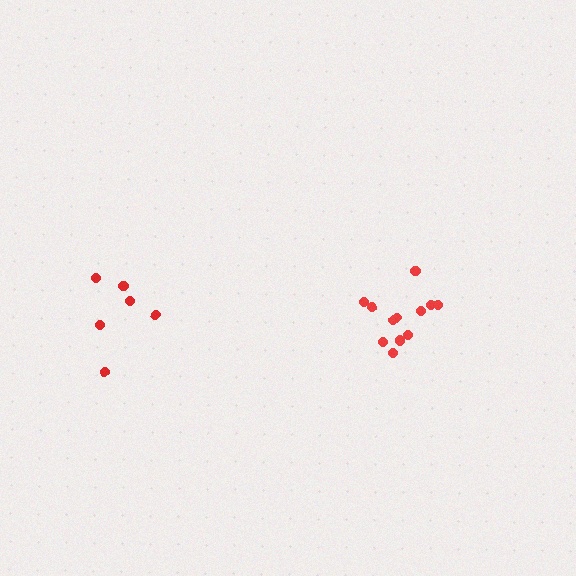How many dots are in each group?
Group 1: 12 dots, Group 2: 6 dots (18 total).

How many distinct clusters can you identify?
There are 2 distinct clusters.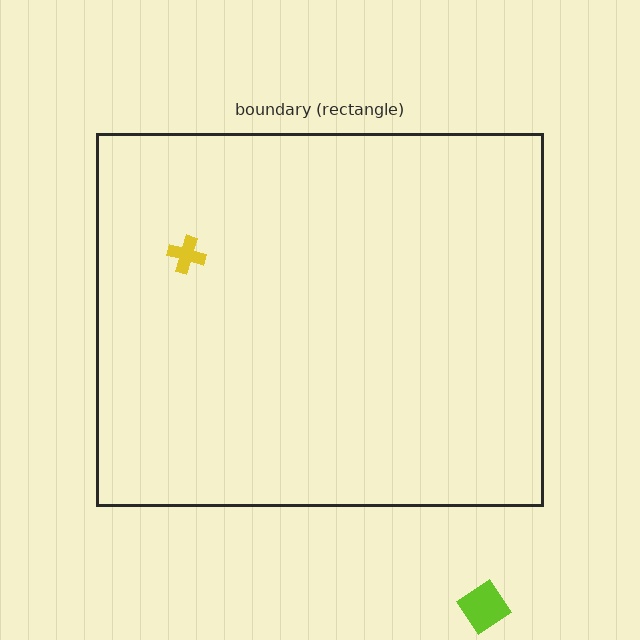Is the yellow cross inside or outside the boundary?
Inside.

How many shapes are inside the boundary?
1 inside, 1 outside.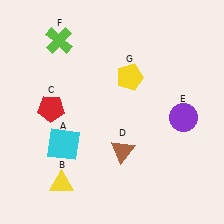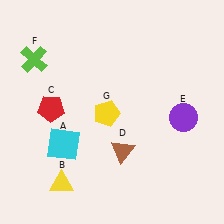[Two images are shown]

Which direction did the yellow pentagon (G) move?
The yellow pentagon (G) moved down.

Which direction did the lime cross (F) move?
The lime cross (F) moved left.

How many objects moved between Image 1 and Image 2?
2 objects moved between the two images.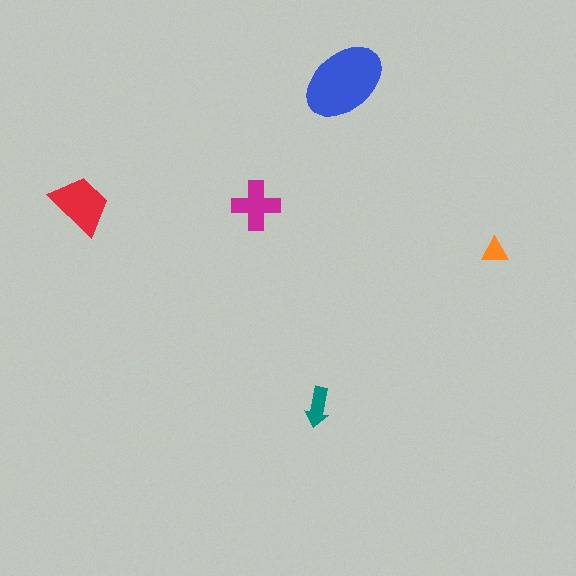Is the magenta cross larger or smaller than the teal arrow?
Larger.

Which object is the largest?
The blue ellipse.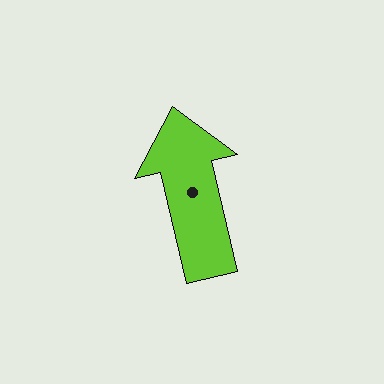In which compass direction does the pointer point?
North.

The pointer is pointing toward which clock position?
Roughly 12 o'clock.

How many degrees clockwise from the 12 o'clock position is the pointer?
Approximately 347 degrees.